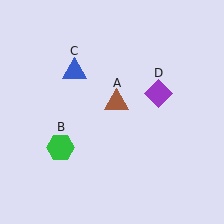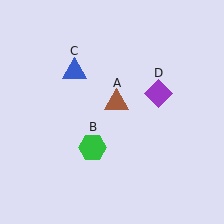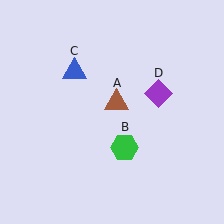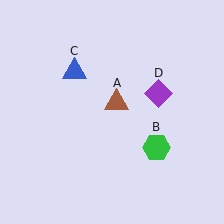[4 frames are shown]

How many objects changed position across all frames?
1 object changed position: green hexagon (object B).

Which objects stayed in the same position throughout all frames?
Brown triangle (object A) and blue triangle (object C) and purple diamond (object D) remained stationary.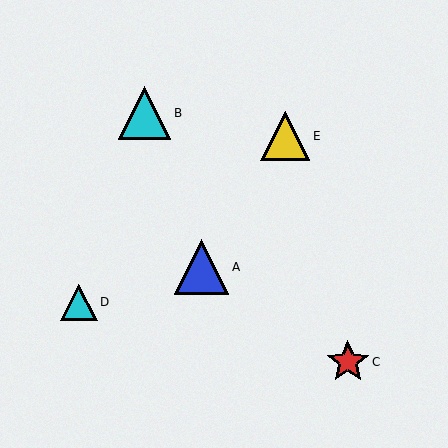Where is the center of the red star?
The center of the red star is at (348, 362).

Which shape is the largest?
The blue triangle (labeled A) is the largest.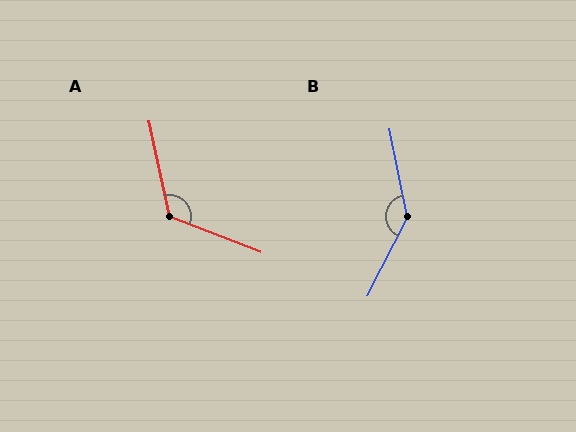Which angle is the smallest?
A, at approximately 124 degrees.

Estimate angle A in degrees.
Approximately 124 degrees.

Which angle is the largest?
B, at approximately 142 degrees.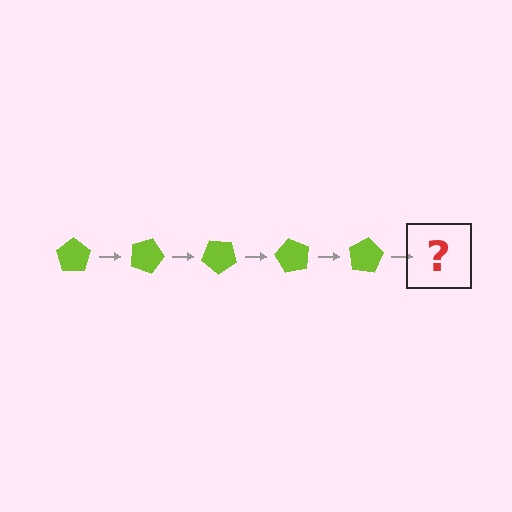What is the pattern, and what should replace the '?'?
The pattern is that the pentagon rotates 20 degrees each step. The '?' should be a lime pentagon rotated 100 degrees.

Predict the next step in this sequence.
The next step is a lime pentagon rotated 100 degrees.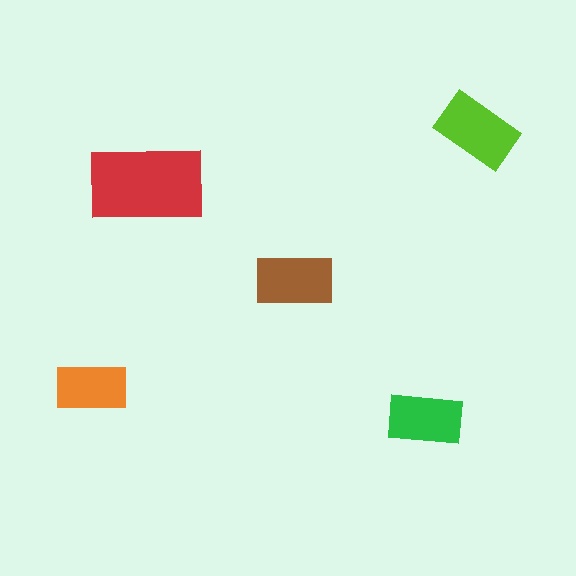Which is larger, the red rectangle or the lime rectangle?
The red one.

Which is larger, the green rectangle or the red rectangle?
The red one.